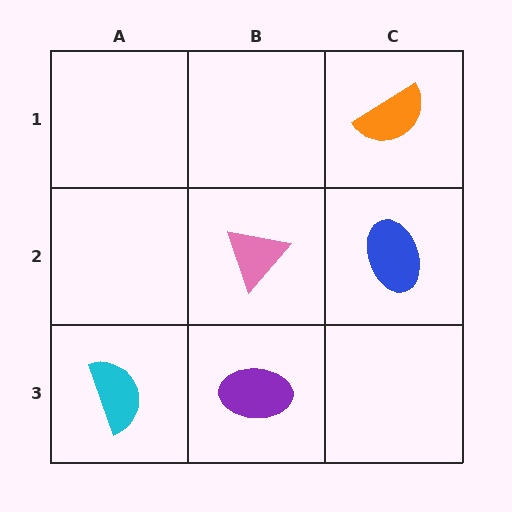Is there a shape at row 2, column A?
No, that cell is empty.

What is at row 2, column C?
A blue ellipse.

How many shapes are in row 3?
2 shapes.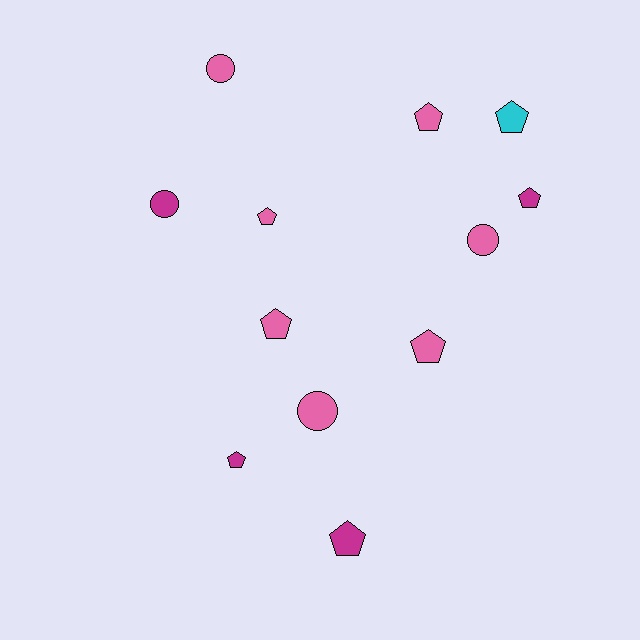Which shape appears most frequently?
Pentagon, with 8 objects.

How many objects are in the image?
There are 12 objects.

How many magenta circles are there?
There is 1 magenta circle.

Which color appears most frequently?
Pink, with 7 objects.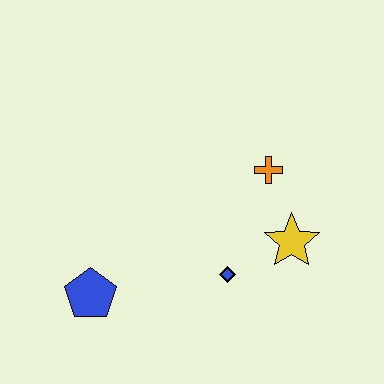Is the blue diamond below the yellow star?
Yes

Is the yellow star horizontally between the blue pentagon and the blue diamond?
No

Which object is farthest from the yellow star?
The blue pentagon is farthest from the yellow star.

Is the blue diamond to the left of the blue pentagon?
No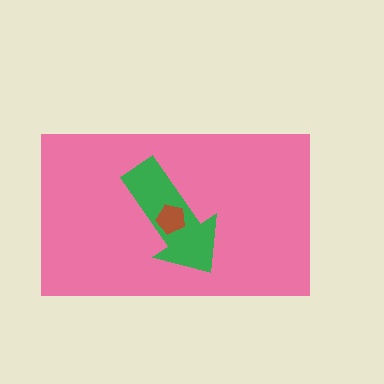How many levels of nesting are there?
3.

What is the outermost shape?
The pink rectangle.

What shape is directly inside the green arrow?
The brown pentagon.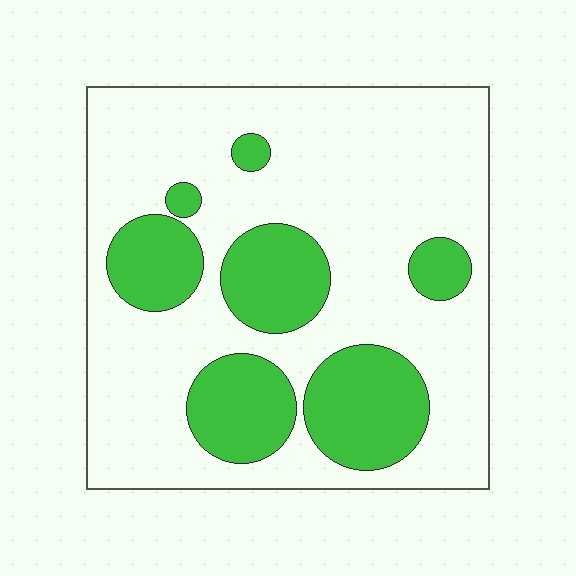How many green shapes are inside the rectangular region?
7.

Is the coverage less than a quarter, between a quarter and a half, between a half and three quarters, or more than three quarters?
Between a quarter and a half.